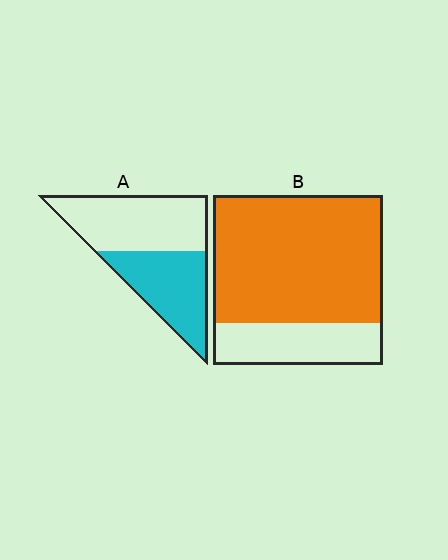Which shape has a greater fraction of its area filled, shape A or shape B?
Shape B.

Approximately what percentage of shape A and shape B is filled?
A is approximately 45% and B is approximately 75%.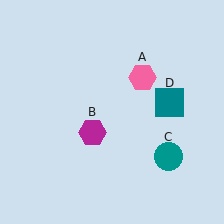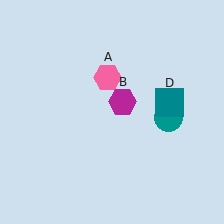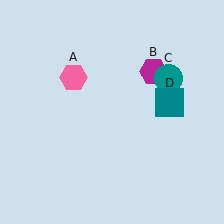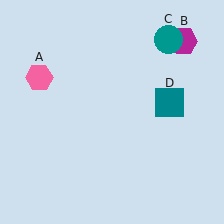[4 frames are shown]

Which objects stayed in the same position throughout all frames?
Teal square (object D) remained stationary.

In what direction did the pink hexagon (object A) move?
The pink hexagon (object A) moved left.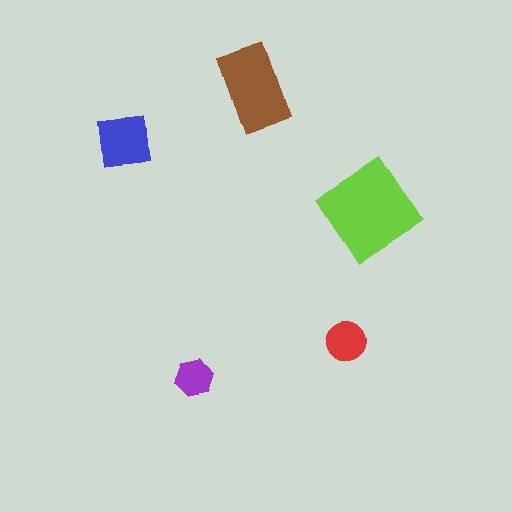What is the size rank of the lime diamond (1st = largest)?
1st.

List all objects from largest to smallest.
The lime diamond, the brown rectangle, the blue square, the red circle, the purple hexagon.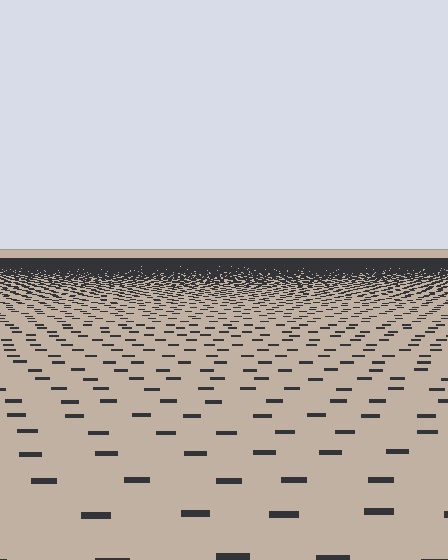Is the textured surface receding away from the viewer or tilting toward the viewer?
The surface is receding away from the viewer. Texture elements get smaller and denser toward the top.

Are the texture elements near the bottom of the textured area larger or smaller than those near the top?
Larger. Near the bottom, elements are closer to the viewer and appear at a bigger on-screen size.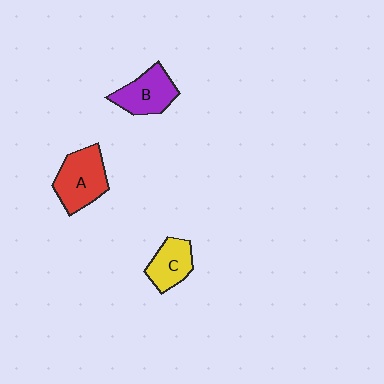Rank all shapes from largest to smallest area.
From largest to smallest: A (red), B (purple), C (yellow).